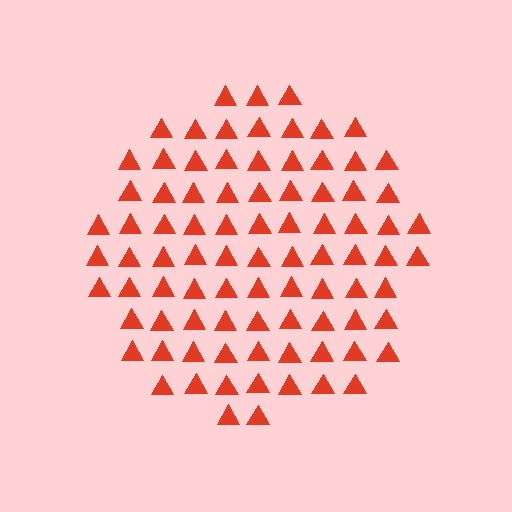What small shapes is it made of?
It is made of small triangles.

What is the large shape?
The large shape is a circle.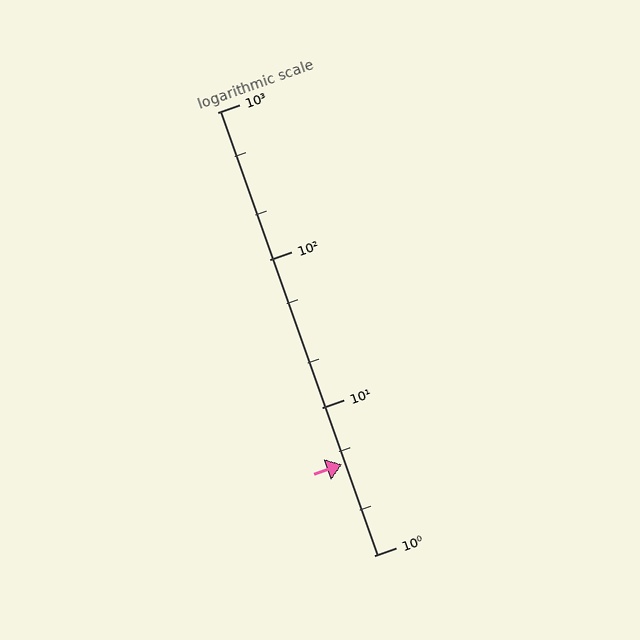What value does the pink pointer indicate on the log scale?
The pointer indicates approximately 4.1.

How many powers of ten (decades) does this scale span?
The scale spans 3 decades, from 1 to 1000.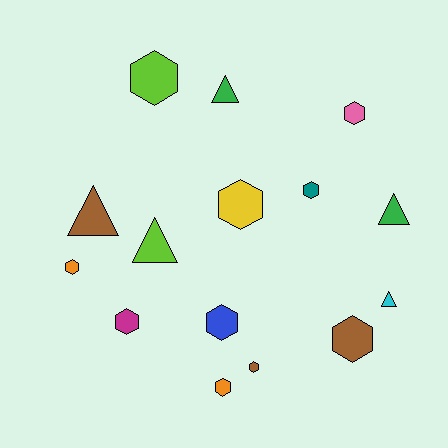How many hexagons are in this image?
There are 10 hexagons.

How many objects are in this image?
There are 15 objects.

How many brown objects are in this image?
There are 3 brown objects.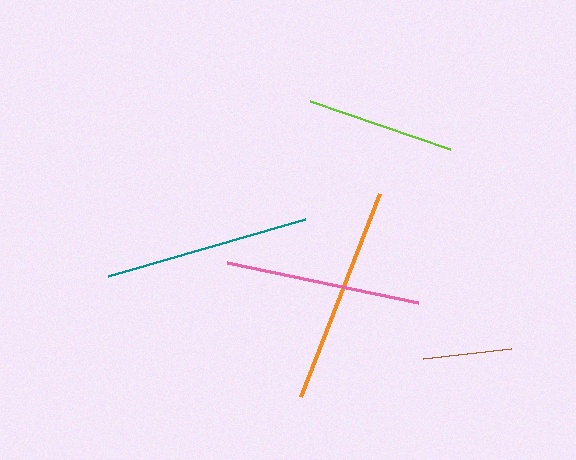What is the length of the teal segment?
The teal segment is approximately 206 pixels long.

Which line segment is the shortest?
The brown line is the shortest at approximately 89 pixels.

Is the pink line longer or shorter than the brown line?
The pink line is longer than the brown line.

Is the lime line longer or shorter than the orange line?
The orange line is longer than the lime line.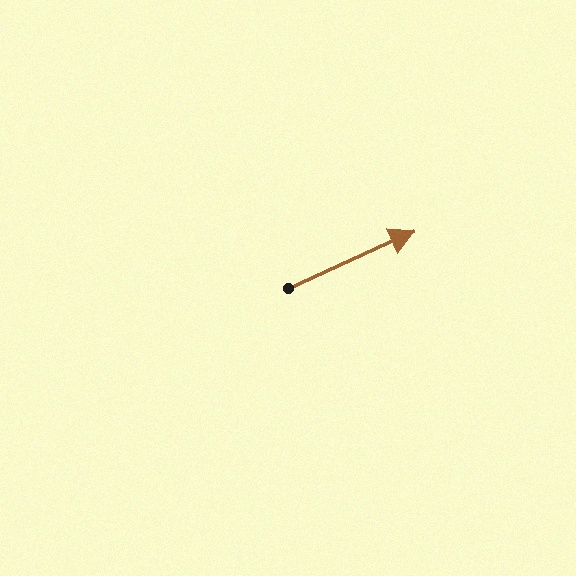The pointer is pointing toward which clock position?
Roughly 2 o'clock.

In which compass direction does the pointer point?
Northeast.